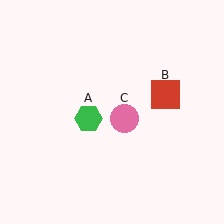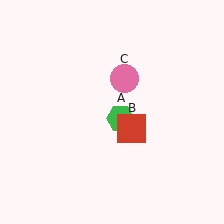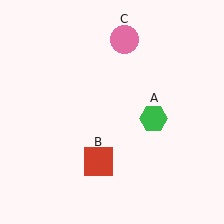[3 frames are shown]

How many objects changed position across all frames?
3 objects changed position: green hexagon (object A), red square (object B), pink circle (object C).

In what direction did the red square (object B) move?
The red square (object B) moved down and to the left.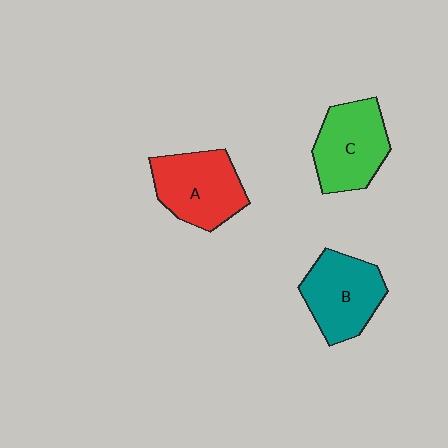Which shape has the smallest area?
Shape B (teal).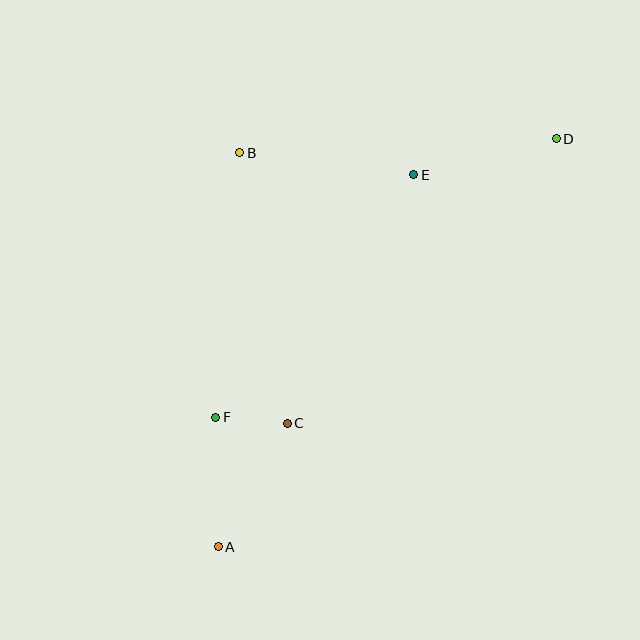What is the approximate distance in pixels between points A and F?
The distance between A and F is approximately 130 pixels.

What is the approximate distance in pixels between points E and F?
The distance between E and F is approximately 313 pixels.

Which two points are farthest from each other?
Points A and D are farthest from each other.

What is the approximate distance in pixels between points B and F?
The distance between B and F is approximately 266 pixels.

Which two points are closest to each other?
Points C and F are closest to each other.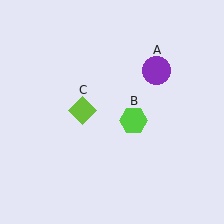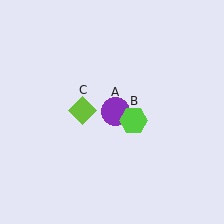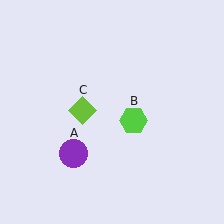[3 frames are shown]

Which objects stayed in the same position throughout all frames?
Lime hexagon (object B) and lime diamond (object C) remained stationary.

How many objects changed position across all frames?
1 object changed position: purple circle (object A).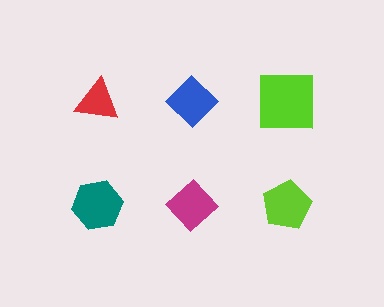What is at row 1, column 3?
A lime square.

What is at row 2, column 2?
A magenta diamond.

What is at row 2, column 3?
A lime pentagon.